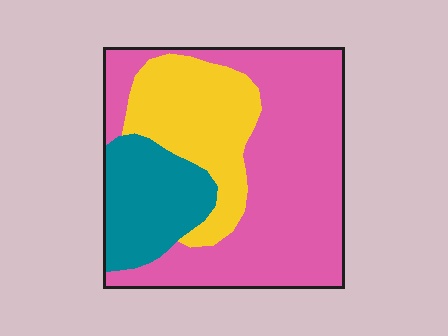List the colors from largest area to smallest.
From largest to smallest: pink, yellow, teal.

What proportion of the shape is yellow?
Yellow covers roughly 25% of the shape.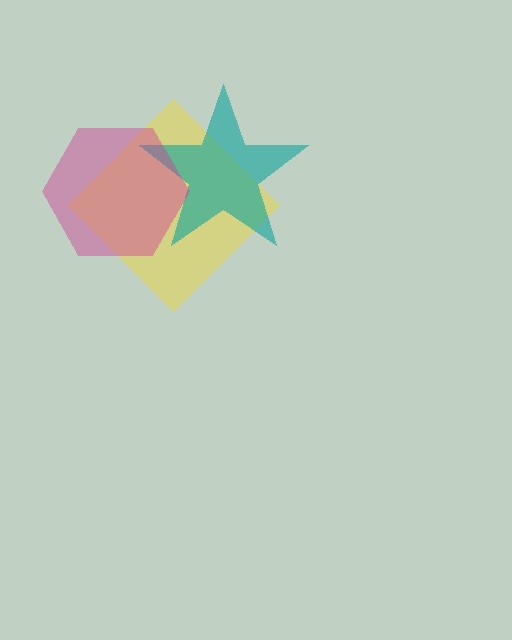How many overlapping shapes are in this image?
There are 3 overlapping shapes in the image.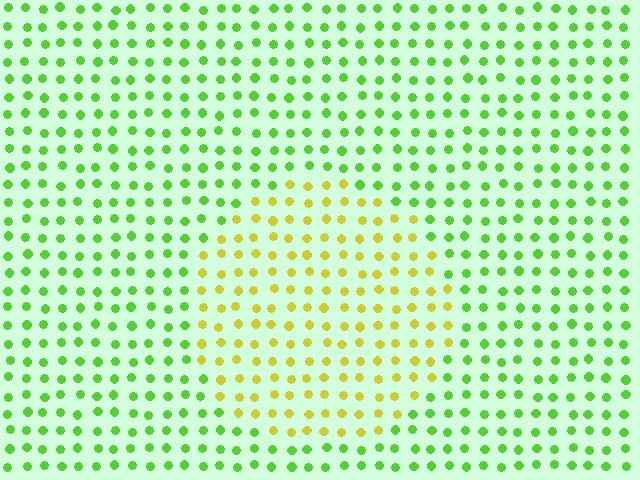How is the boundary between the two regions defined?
The boundary is defined purely by a slight shift in hue (about 48 degrees). Spacing, size, and orientation are identical on both sides.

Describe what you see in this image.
The image is filled with small lime elements in a uniform arrangement. A circle-shaped region is visible where the elements are tinted to a slightly different hue, forming a subtle color boundary.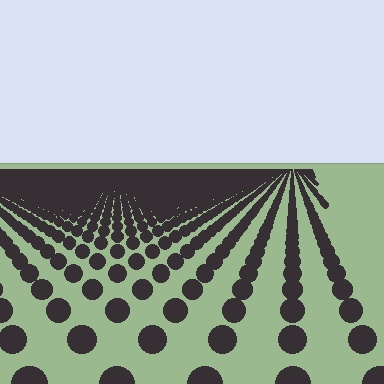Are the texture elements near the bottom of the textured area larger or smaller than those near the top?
Larger. Near the bottom, elements are closer to the viewer and appear at a bigger on-screen size.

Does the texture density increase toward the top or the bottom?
Density increases toward the top.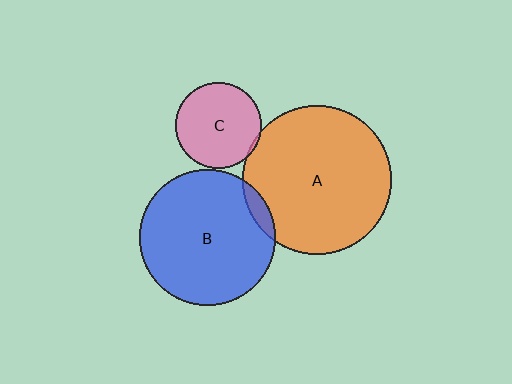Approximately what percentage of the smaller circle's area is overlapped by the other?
Approximately 5%.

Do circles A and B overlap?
Yes.